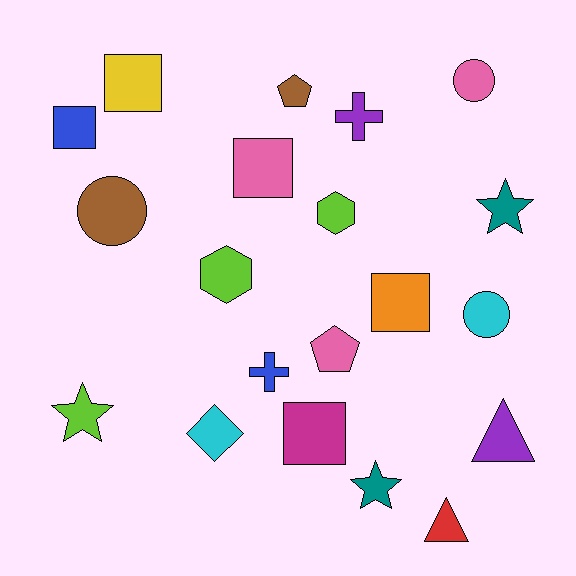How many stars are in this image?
There are 3 stars.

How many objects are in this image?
There are 20 objects.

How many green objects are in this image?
There are no green objects.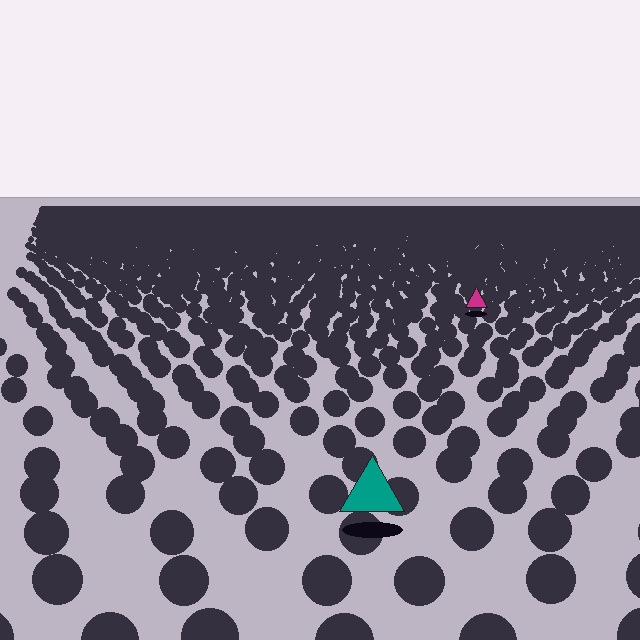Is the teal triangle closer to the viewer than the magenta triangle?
Yes. The teal triangle is closer — you can tell from the texture gradient: the ground texture is coarser near it.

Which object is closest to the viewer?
The teal triangle is closest. The texture marks near it are larger and more spread out.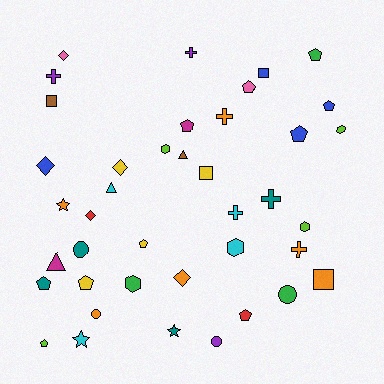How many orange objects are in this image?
There are 6 orange objects.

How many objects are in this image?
There are 40 objects.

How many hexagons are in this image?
There are 5 hexagons.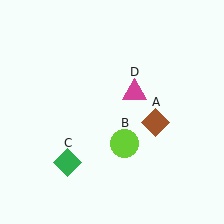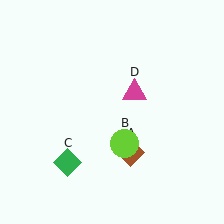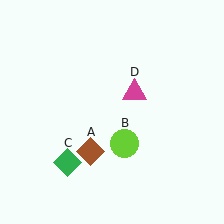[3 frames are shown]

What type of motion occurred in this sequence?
The brown diamond (object A) rotated clockwise around the center of the scene.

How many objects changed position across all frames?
1 object changed position: brown diamond (object A).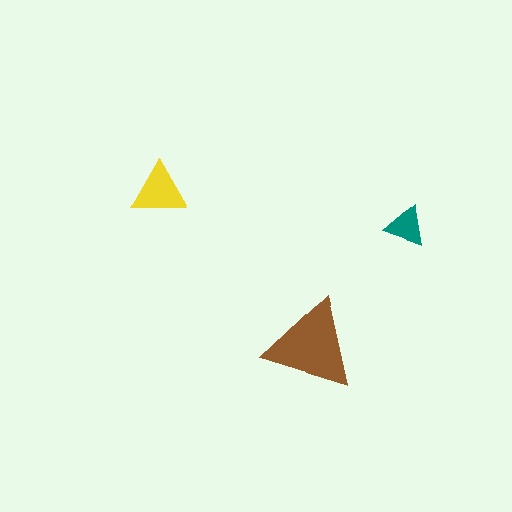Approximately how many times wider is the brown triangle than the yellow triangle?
About 1.5 times wider.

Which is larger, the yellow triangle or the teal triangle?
The yellow one.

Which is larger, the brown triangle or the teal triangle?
The brown one.